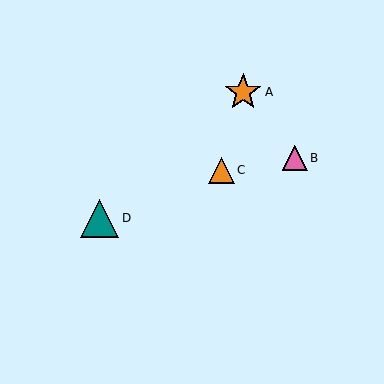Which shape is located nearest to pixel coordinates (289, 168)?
The pink triangle (labeled B) at (295, 158) is nearest to that location.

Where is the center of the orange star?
The center of the orange star is at (243, 92).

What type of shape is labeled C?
Shape C is an orange triangle.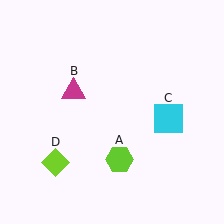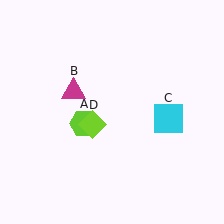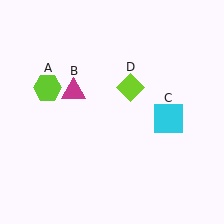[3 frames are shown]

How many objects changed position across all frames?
2 objects changed position: lime hexagon (object A), lime diamond (object D).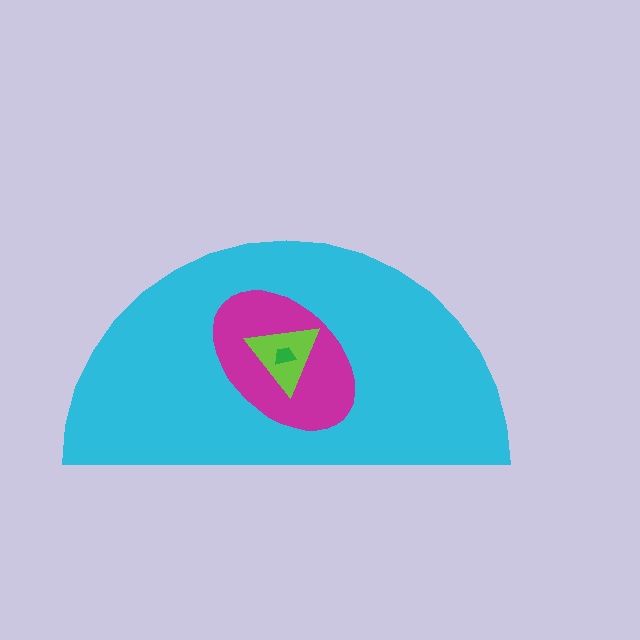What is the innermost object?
The green trapezoid.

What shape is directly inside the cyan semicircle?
The magenta ellipse.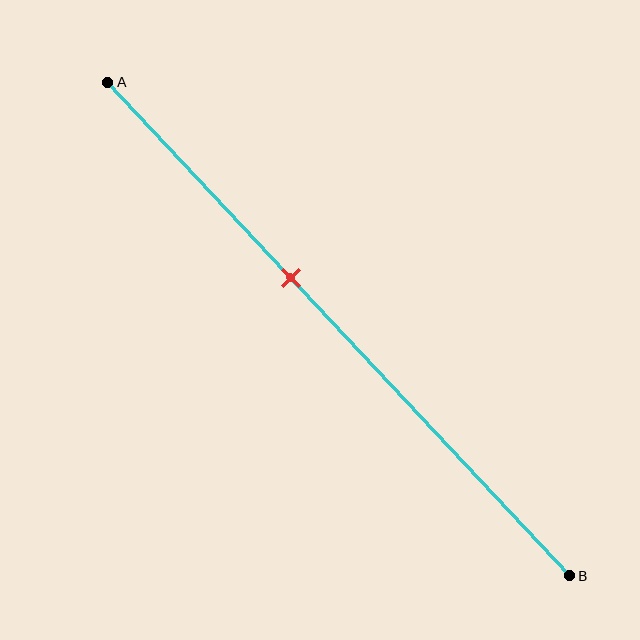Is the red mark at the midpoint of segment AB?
No, the mark is at about 40% from A, not at the 50% midpoint.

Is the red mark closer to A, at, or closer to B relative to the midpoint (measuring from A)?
The red mark is closer to point A than the midpoint of segment AB.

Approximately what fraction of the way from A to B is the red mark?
The red mark is approximately 40% of the way from A to B.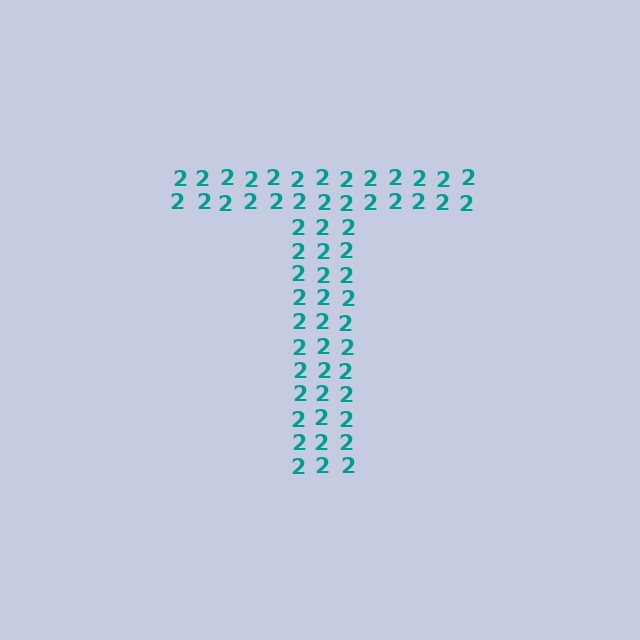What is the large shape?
The large shape is the letter T.